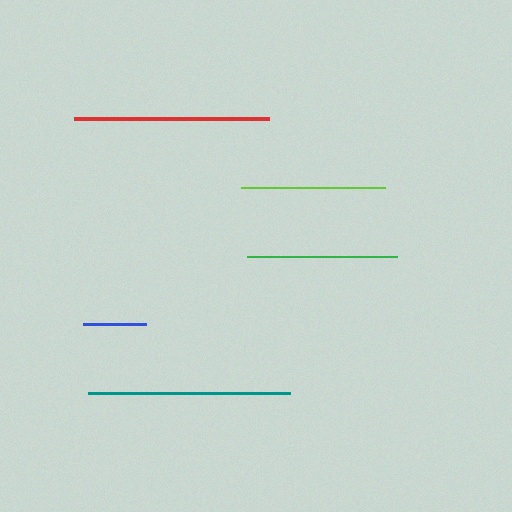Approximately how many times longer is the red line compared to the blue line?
The red line is approximately 3.1 times the length of the blue line.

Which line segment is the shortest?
The blue line is the shortest at approximately 62 pixels.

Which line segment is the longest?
The teal line is the longest at approximately 202 pixels.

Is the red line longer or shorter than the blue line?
The red line is longer than the blue line.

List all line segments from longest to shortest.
From longest to shortest: teal, red, green, lime, blue.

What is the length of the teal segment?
The teal segment is approximately 202 pixels long.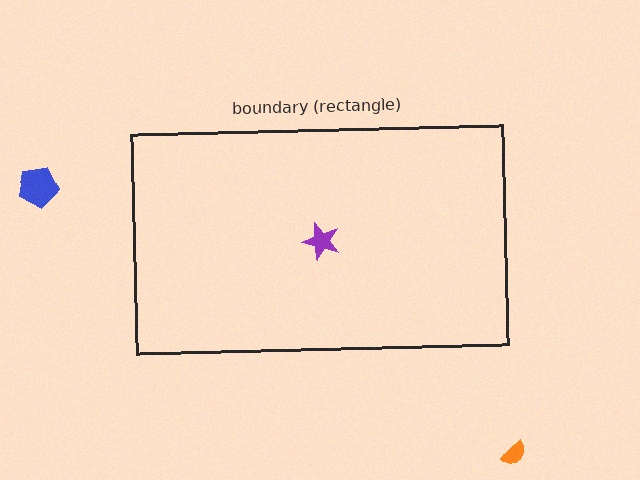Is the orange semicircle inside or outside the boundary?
Outside.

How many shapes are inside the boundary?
1 inside, 2 outside.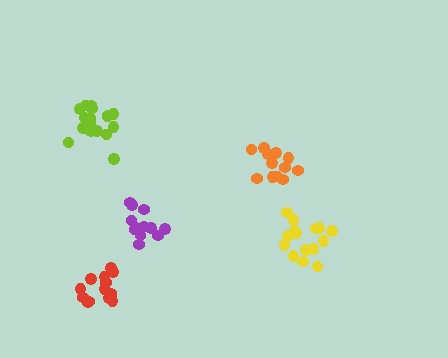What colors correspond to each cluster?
The clusters are colored: yellow, lime, red, purple, orange.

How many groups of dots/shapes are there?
There are 5 groups.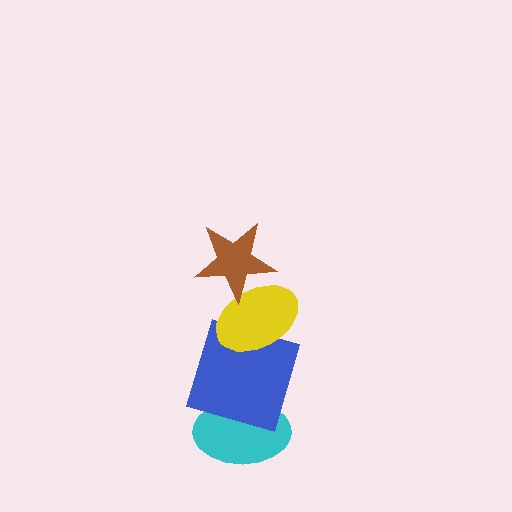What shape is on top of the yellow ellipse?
The brown star is on top of the yellow ellipse.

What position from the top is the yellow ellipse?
The yellow ellipse is 2nd from the top.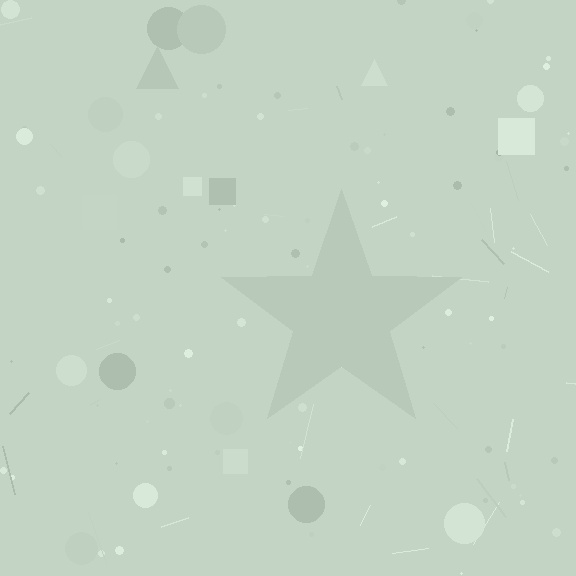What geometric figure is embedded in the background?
A star is embedded in the background.